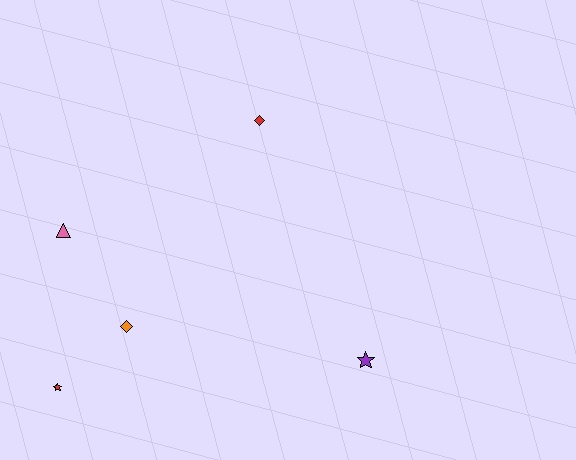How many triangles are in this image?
There is 1 triangle.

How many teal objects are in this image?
There are no teal objects.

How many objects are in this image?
There are 5 objects.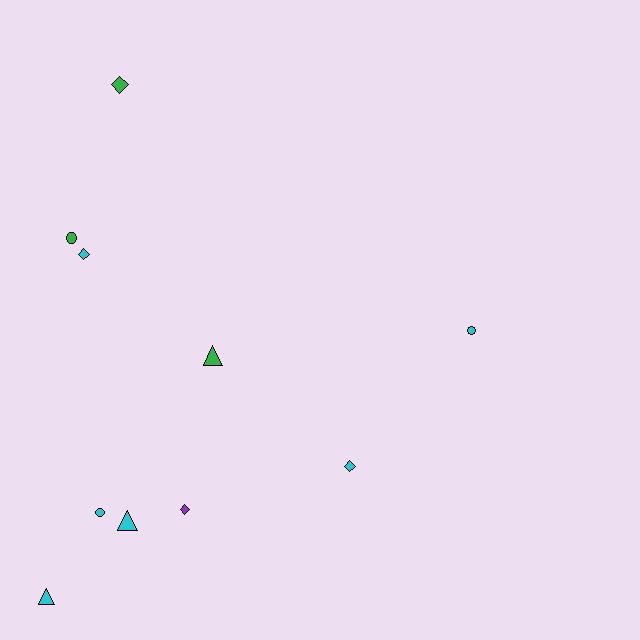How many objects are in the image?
There are 10 objects.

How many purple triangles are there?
There are no purple triangles.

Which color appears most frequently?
Cyan, with 6 objects.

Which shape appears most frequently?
Diamond, with 4 objects.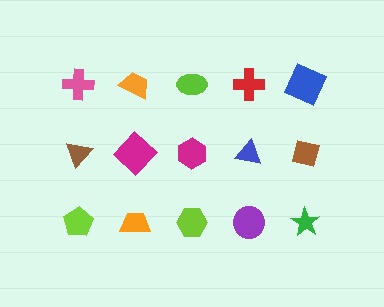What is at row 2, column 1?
A brown triangle.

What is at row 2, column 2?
A magenta diamond.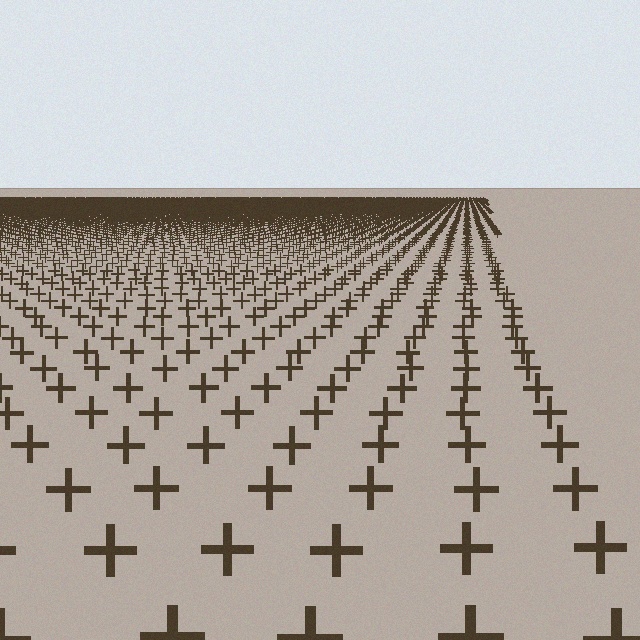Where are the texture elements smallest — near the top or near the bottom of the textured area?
Near the top.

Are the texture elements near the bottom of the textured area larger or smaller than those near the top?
Larger. Near the bottom, elements are closer to the viewer and appear at a bigger on-screen size.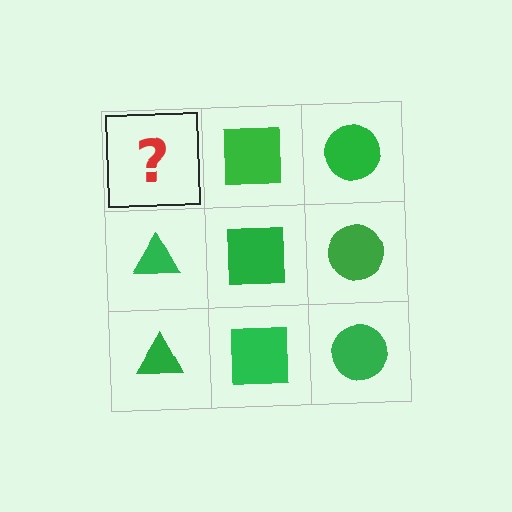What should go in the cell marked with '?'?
The missing cell should contain a green triangle.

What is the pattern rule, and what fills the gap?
The rule is that each column has a consistent shape. The gap should be filled with a green triangle.